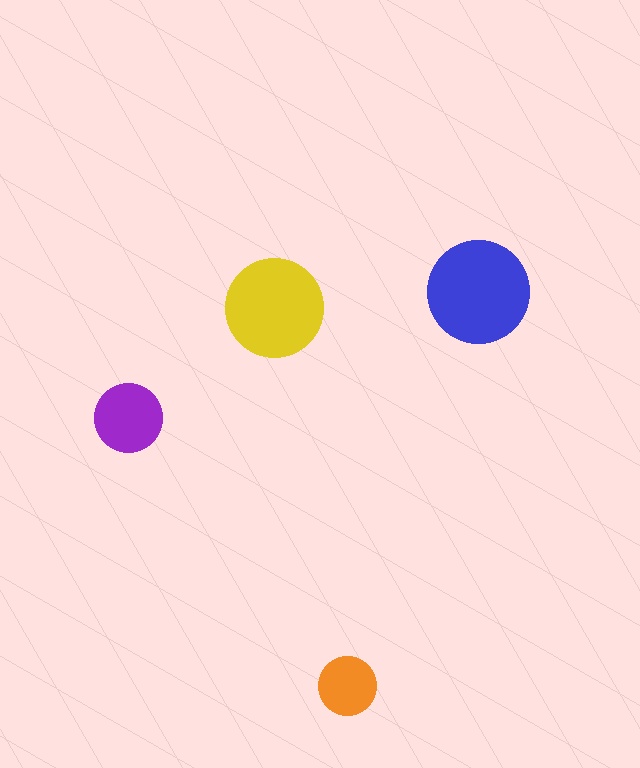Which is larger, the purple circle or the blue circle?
The blue one.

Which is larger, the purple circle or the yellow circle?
The yellow one.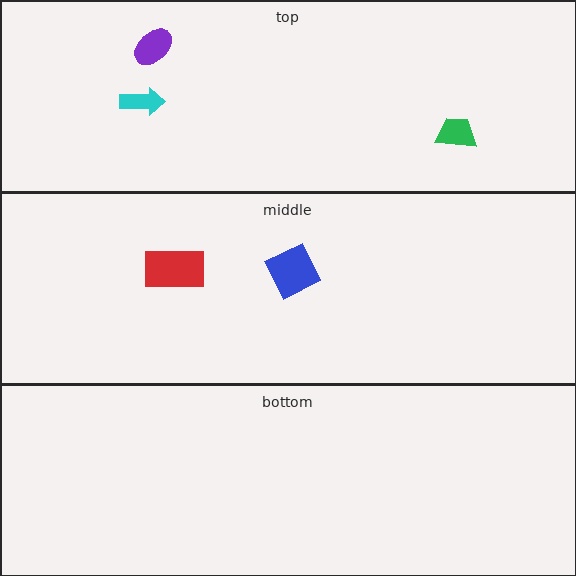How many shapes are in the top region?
3.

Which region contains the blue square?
The middle region.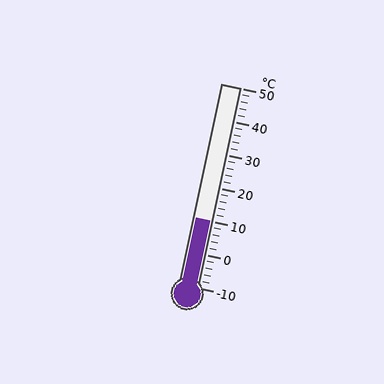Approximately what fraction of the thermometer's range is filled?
The thermometer is filled to approximately 35% of its range.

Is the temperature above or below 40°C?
The temperature is below 40°C.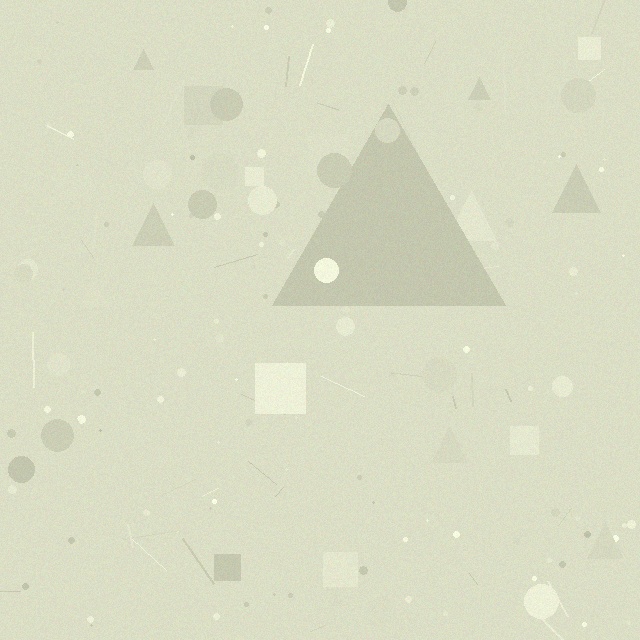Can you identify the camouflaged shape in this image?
The camouflaged shape is a triangle.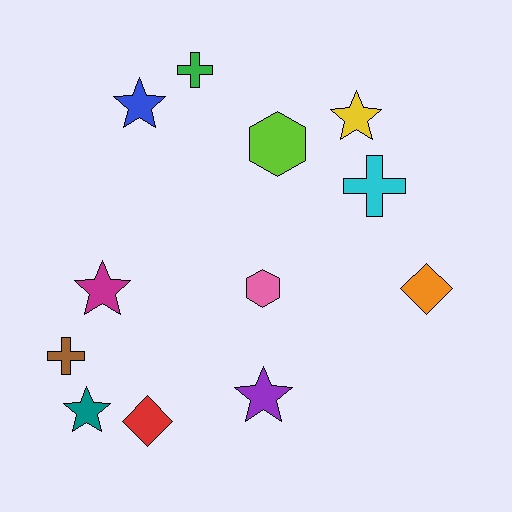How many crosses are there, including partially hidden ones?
There are 3 crosses.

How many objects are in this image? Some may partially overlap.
There are 12 objects.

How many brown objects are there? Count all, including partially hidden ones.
There is 1 brown object.